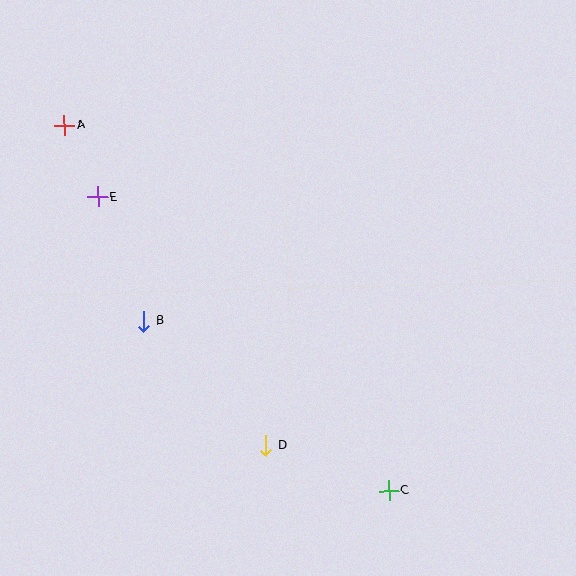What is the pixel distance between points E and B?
The distance between E and B is 133 pixels.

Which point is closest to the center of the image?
Point B at (144, 321) is closest to the center.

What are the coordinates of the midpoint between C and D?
The midpoint between C and D is at (327, 468).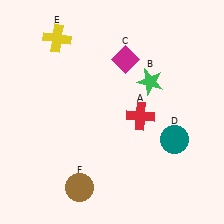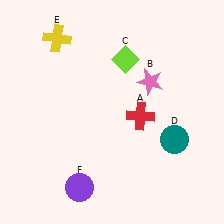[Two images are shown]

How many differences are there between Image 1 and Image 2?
There are 3 differences between the two images.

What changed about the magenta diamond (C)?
In Image 1, C is magenta. In Image 2, it changed to lime.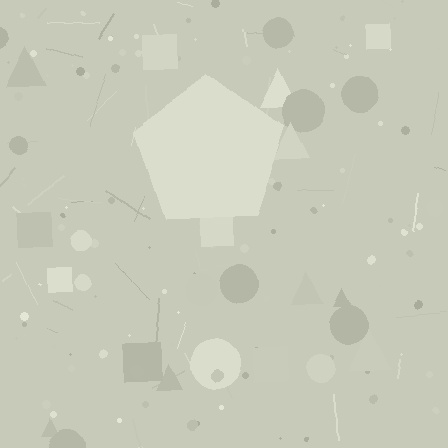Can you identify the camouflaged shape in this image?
The camouflaged shape is a pentagon.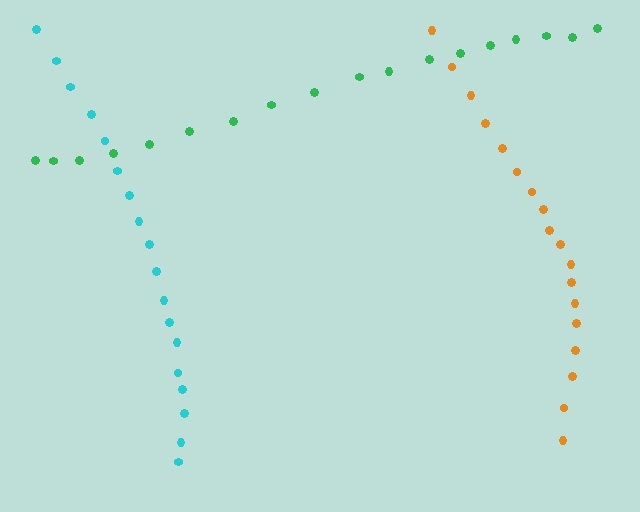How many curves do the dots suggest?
There are 3 distinct paths.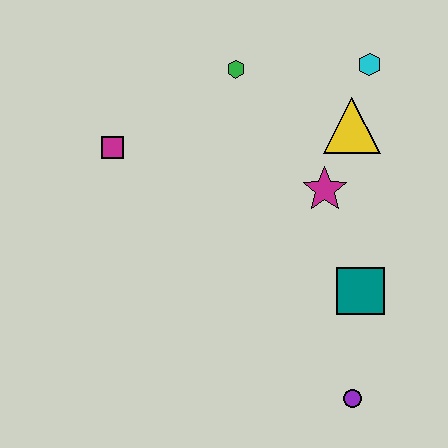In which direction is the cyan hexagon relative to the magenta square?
The cyan hexagon is to the right of the magenta square.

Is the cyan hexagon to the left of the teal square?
No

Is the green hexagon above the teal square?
Yes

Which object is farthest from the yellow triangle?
The purple circle is farthest from the yellow triangle.